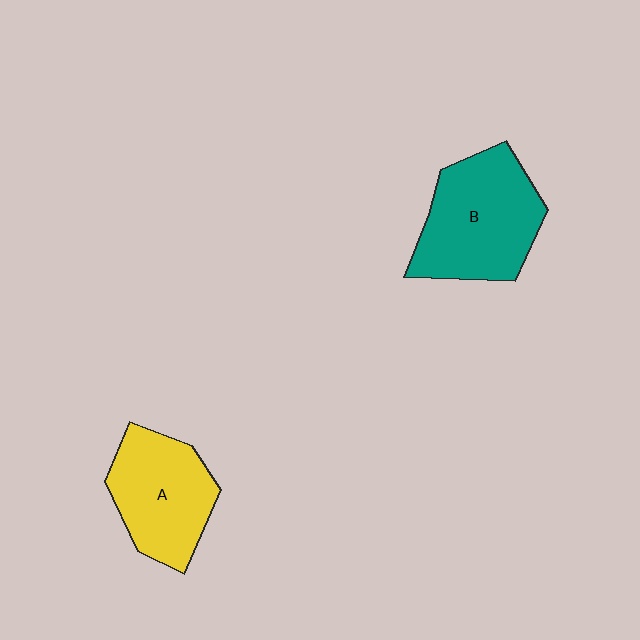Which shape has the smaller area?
Shape A (yellow).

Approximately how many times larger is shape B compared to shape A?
Approximately 1.2 times.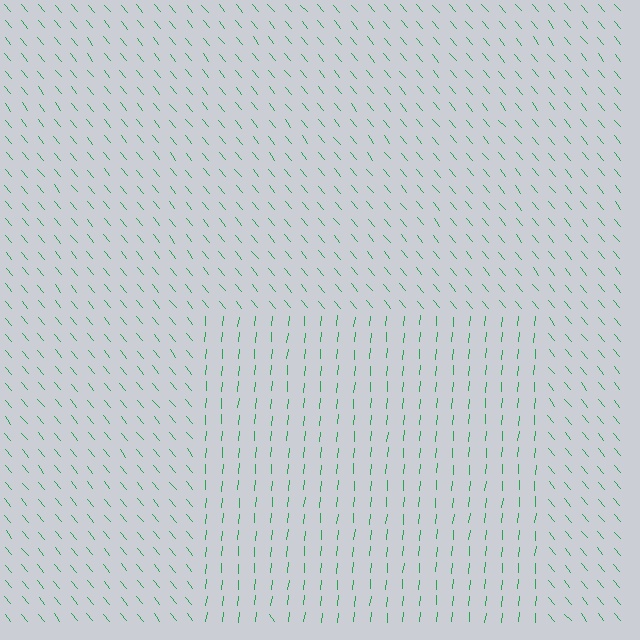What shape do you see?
I see a rectangle.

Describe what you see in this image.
The image is filled with small green line segments. A rectangle region in the image has lines oriented differently from the surrounding lines, creating a visible texture boundary.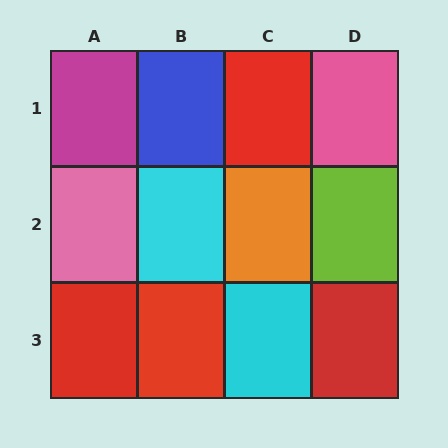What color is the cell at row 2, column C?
Orange.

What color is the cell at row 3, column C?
Cyan.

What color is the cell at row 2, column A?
Pink.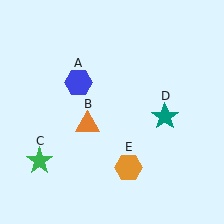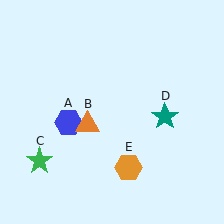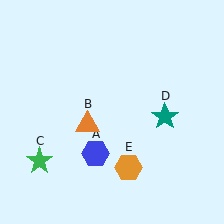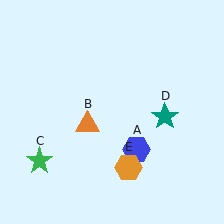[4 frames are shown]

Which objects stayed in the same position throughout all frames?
Orange triangle (object B) and green star (object C) and teal star (object D) and orange hexagon (object E) remained stationary.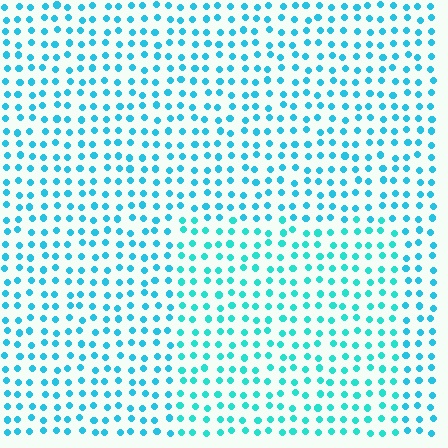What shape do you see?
I see a rectangle.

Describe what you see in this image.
The image is filled with small cyan elements in a uniform arrangement. A rectangle-shaped region is visible where the elements are tinted to a slightly different hue, forming a subtle color boundary.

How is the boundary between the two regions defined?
The boundary is defined purely by a slight shift in hue (about 17 degrees). Spacing, size, and orientation are identical on both sides.